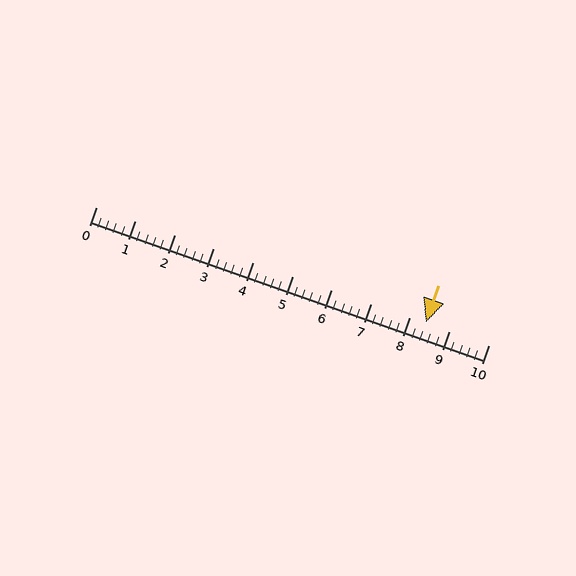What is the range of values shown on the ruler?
The ruler shows values from 0 to 10.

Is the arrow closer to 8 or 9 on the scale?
The arrow is closer to 8.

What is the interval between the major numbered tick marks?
The major tick marks are spaced 1 units apart.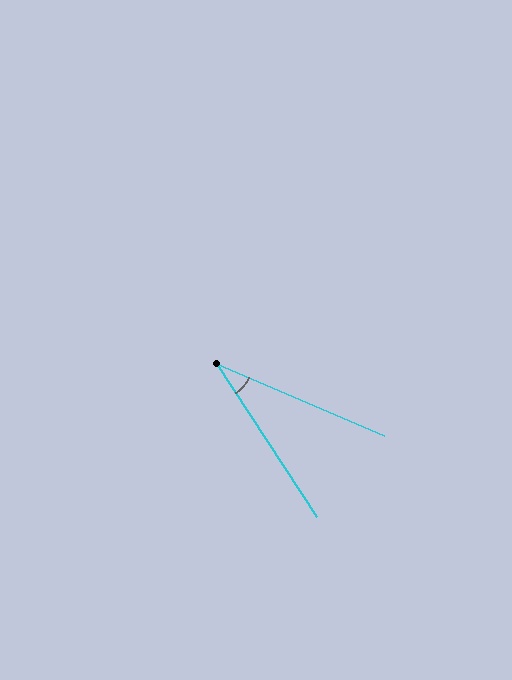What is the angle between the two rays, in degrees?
Approximately 34 degrees.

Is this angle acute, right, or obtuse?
It is acute.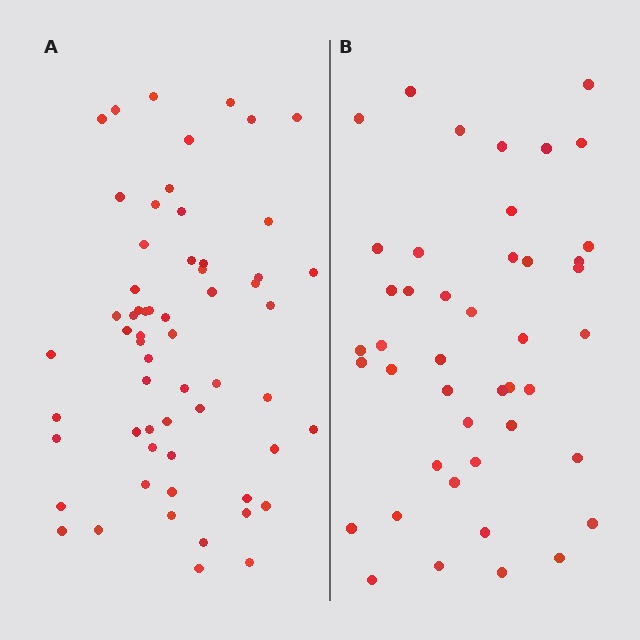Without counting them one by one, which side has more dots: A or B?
Region A (the left region) has more dots.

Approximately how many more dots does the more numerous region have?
Region A has approximately 15 more dots than region B.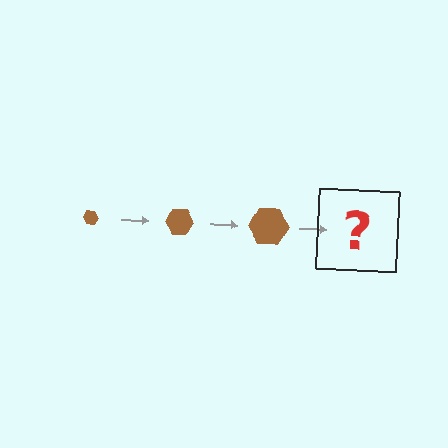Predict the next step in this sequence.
The next step is a brown hexagon, larger than the previous one.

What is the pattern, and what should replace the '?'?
The pattern is that the hexagon gets progressively larger each step. The '?' should be a brown hexagon, larger than the previous one.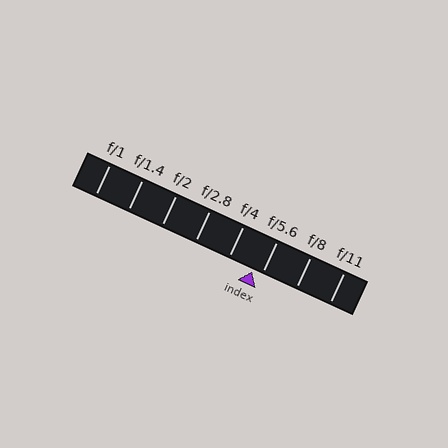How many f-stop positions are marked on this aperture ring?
There are 8 f-stop positions marked.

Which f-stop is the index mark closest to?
The index mark is closest to f/5.6.